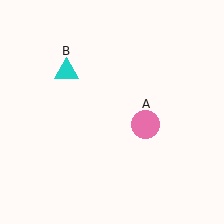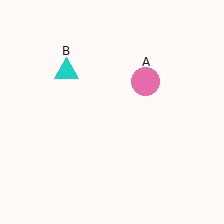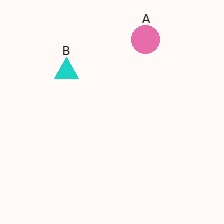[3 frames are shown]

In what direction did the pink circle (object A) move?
The pink circle (object A) moved up.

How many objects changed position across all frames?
1 object changed position: pink circle (object A).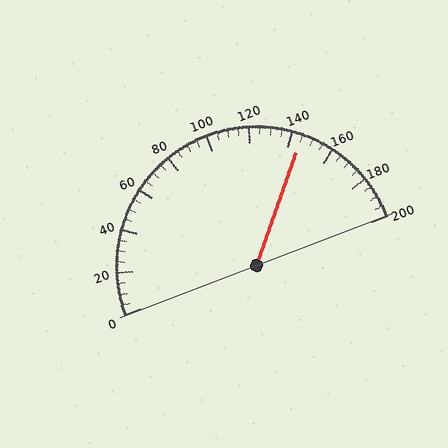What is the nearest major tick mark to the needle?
The nearest major tick mark is 140.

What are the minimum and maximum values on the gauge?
The gauge ranges from 0 to 200.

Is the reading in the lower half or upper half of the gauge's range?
The reading is in the upper half of the range (0 to 200).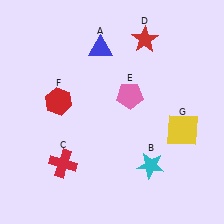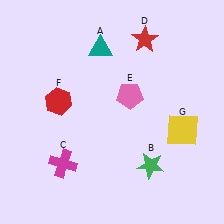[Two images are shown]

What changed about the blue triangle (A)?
In Image 1, A is blue. In Image 2, it changed to teal.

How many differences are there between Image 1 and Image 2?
There are 3 differences between the two images.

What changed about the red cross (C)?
In Image 1, C is red. In Image 2, it changed to magenta.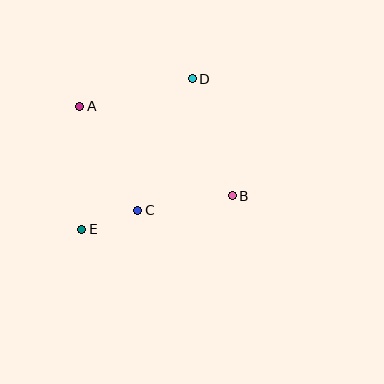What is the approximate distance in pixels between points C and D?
The distance between C and D is approximately 142 pixels.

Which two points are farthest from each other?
Points D and E are farthest from each other.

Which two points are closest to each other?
Points C and E are closest to each other.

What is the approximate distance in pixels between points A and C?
The distance between A and C is approximately 119 pixels.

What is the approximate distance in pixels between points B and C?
The distance between B and C is approximately 96 pixels.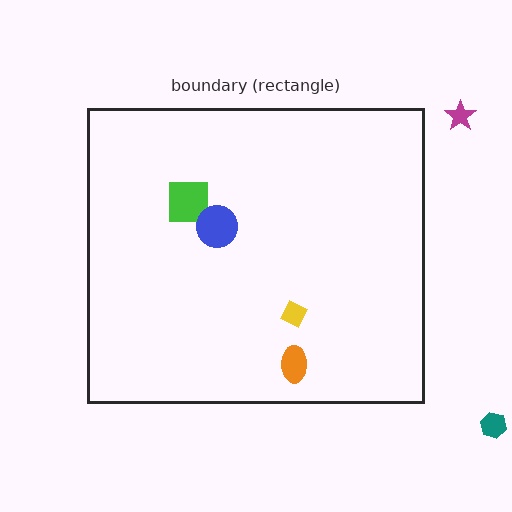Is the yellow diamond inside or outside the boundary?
Inside.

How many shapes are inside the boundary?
4 inside, 2 outside.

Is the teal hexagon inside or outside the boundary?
Outside.